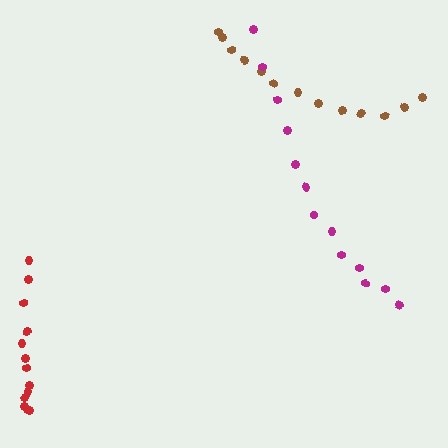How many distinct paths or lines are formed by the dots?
There are 3 distinct paths.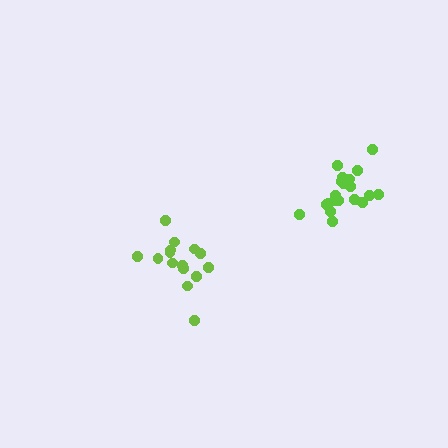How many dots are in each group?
Group 1: 15 dots, Group 2: 20 dots (35 total).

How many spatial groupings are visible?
There are 2 spatial groupings.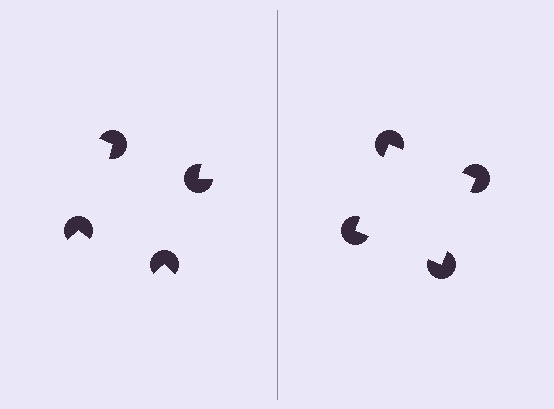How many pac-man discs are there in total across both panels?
8 — 4 on each side.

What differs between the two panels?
The pac-man discs are positioned identically on both sides; only the wedge orientations differ. On the right they align to a square; on the left they are misaligned.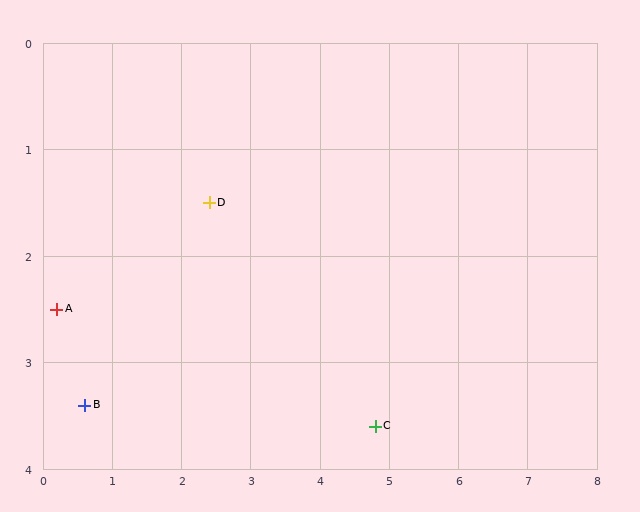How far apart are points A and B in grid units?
Points A and B are about 1.0 grid units apart.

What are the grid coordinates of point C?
Point C is at approximately (4.8, 3.6).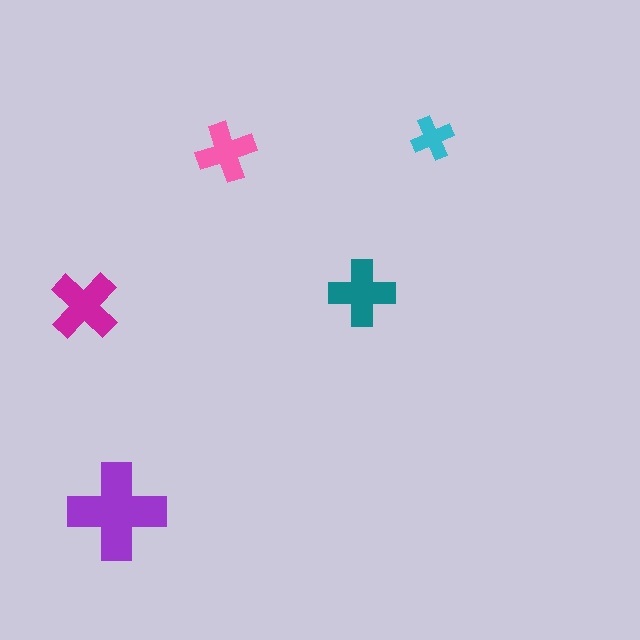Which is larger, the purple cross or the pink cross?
The purple one.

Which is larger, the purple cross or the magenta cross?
The purple one.